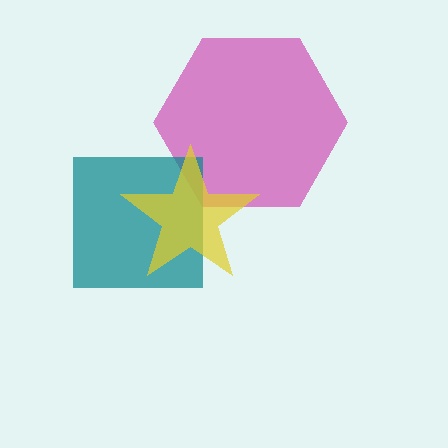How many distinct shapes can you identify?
There are 3 distinct shapes: a magenta hexagon, a teal square, a yellow star.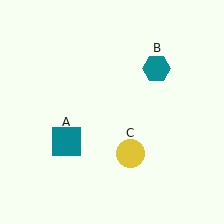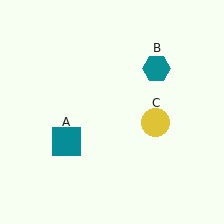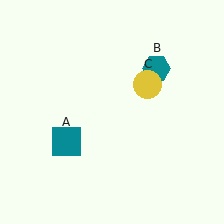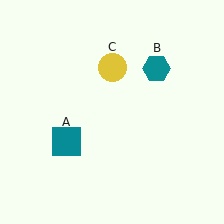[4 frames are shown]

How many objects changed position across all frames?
1 object changed position: yellow circle (object C).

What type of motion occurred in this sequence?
The yellow circle (object C) rotated counterclockwise around the center of the scene.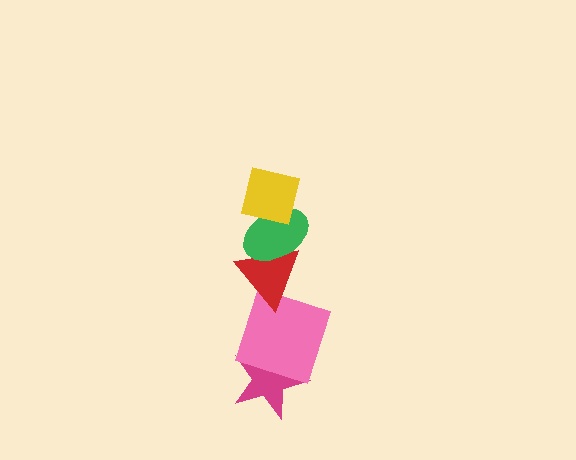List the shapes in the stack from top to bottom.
From top to bottom: the yellow square, the green ellipse, the red triangle, the pink square, the magenta star.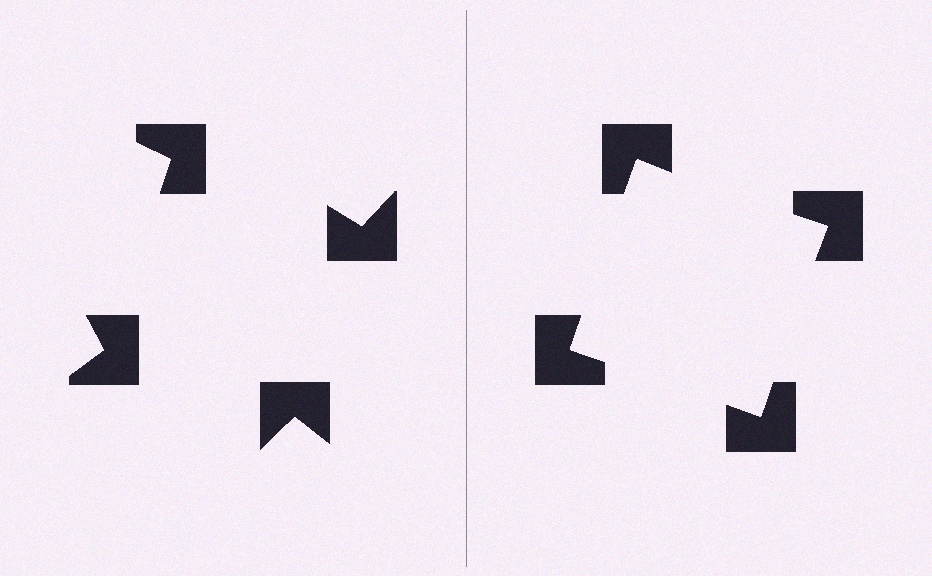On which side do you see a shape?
An illusory square appears on the right side. On the left side the wedge cuts are rotated, so no coherent shape forms.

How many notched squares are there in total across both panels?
8 — 4 on each side.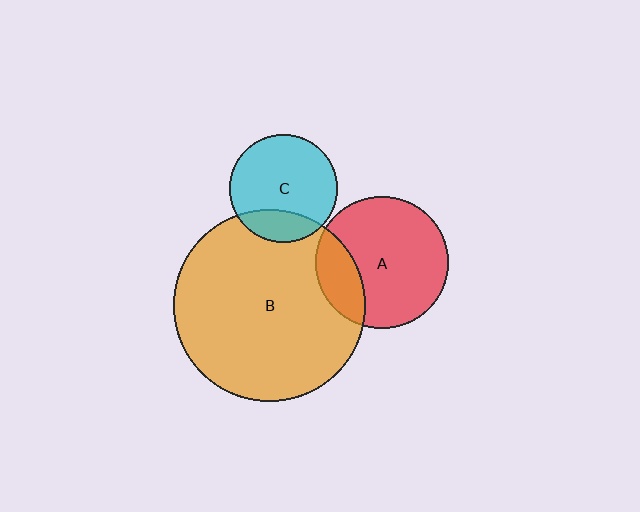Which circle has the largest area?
Circle B (orange).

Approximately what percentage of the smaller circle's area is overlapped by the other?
Approximately 20%.